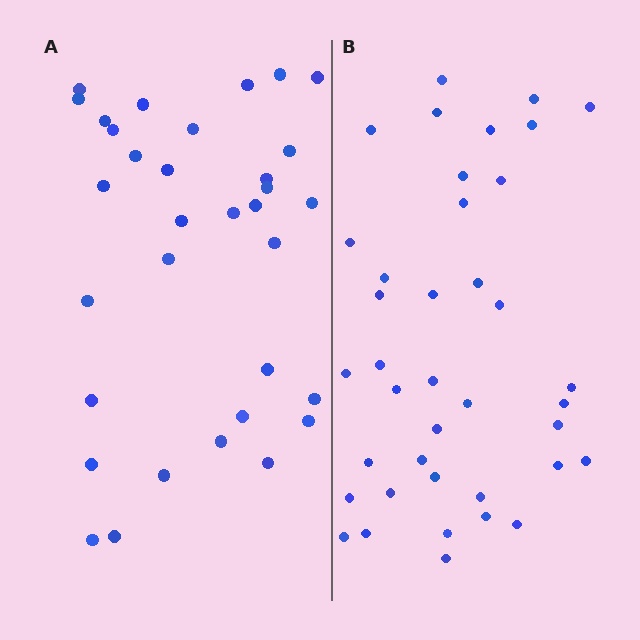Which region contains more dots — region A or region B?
Region B (the right region) has more dots.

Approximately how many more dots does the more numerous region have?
Region B has about 6 more dots than region A.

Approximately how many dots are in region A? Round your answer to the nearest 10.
About 30 dots. (The exact count is 33, which rounds to 30.)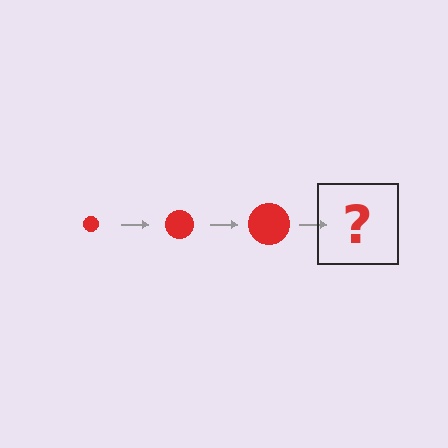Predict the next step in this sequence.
The next step is a red circle, larger than the previous one.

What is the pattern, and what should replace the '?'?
The pattern is that the circle gets progressively larger each step. The '?' should be a red circle, larger than the previous one.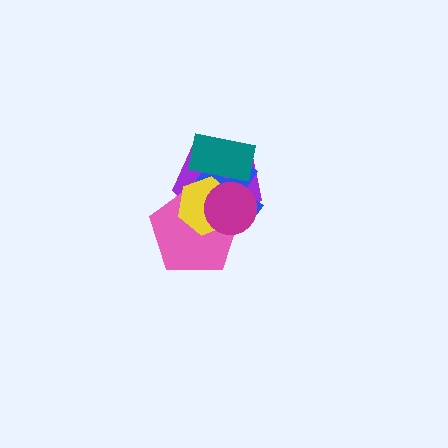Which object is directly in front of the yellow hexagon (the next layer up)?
The magenta circle is directly in front of the yellow hexagon.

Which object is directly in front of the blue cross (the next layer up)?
The yellow hexagon is directly in front of the blue cross.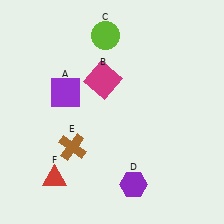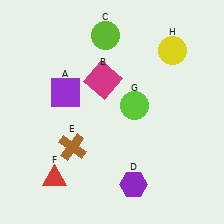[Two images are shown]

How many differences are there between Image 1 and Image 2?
There are 2 differences between the two images.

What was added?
A lime circle (G), a yellow circle (H) were added in Image 2.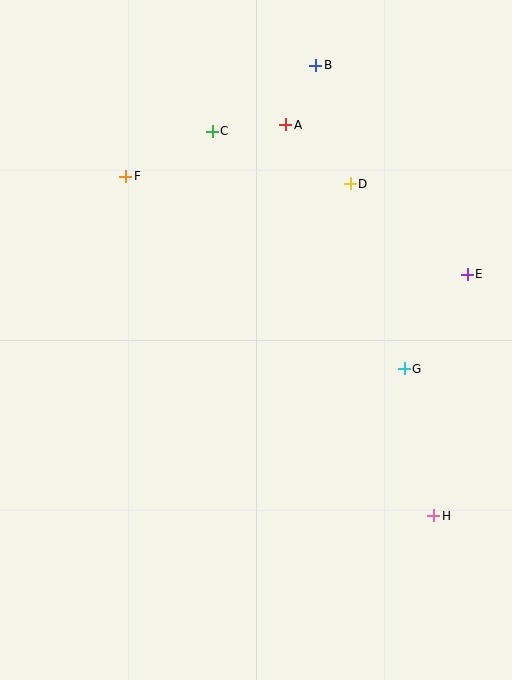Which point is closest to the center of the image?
Point G at (404, 369) is closest to the center.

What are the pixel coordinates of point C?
Point C is at (212, 131).